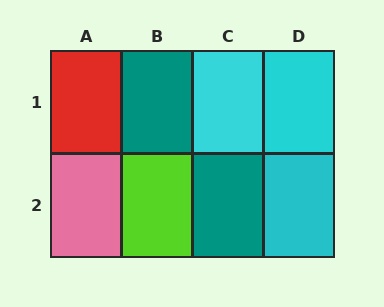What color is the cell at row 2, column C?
Teal.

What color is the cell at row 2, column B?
Lime.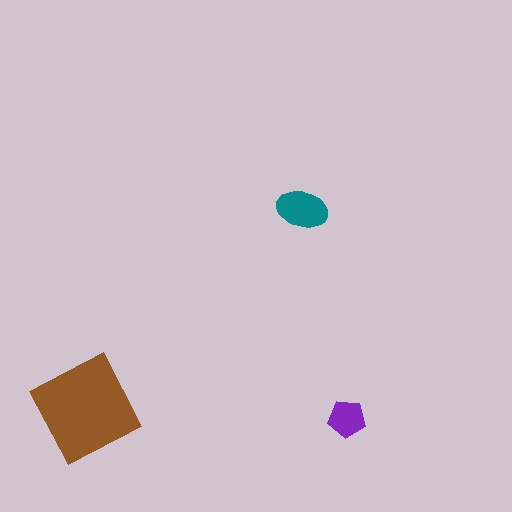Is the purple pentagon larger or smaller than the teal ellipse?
Smaller.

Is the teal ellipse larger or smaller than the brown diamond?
Smaller.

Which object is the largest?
The brown diamond.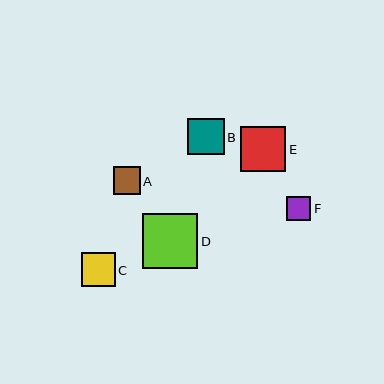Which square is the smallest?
Square F is the smallest with a size of approximately 24 pixels.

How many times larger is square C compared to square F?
Square C is approximately 1.4 times the size of square F.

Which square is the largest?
Square D is the largest with a size of approximately 55 pixels.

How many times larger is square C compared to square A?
Square C is approximately 1.2 times the size of square A.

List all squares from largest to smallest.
From largest to smallest: D, E, B, C, A, F.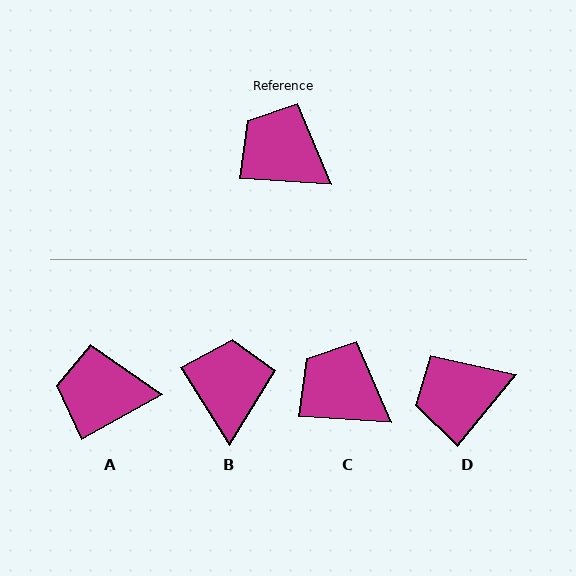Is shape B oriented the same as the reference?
No, it is off by about 54 degrees.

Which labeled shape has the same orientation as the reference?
C.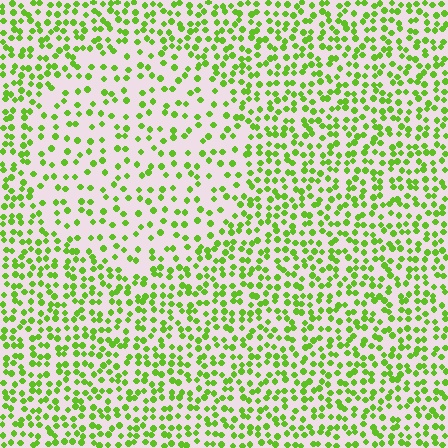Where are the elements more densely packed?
The elements are more densely packed outside the circle boundary.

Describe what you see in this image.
The image contains small lime elements arranged at two different densities. A circle-shaped region is visible where the elements are less densely packed than the surrounding area.